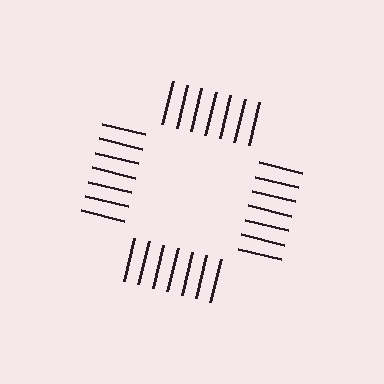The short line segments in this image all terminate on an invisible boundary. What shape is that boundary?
An illusory square — the line segments terminate on its edges but no continuous stroke is drawn.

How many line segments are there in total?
28 — 7 along each of the 4 edges.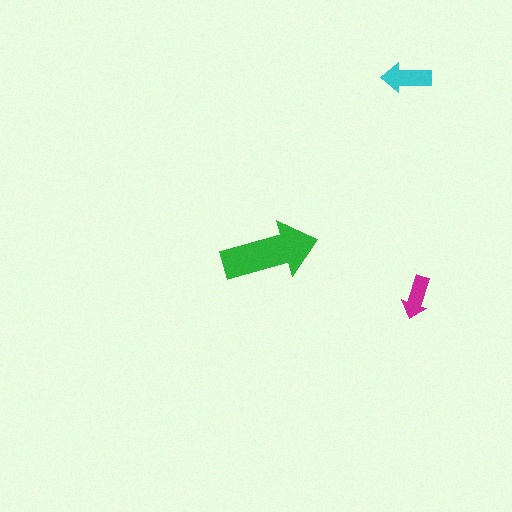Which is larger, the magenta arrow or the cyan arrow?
The cyan one.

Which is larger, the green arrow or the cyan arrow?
The green one.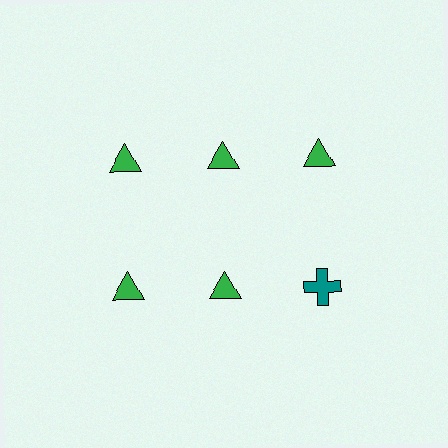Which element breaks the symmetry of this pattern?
The teal cross in the second row, center column breaks the symmetry. All other shapes are green triangles.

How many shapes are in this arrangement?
There are 6 shapes arranged in a grid pattern.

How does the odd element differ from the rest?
It differs in both color (teal instead of green) and shape (cross instead of triangle).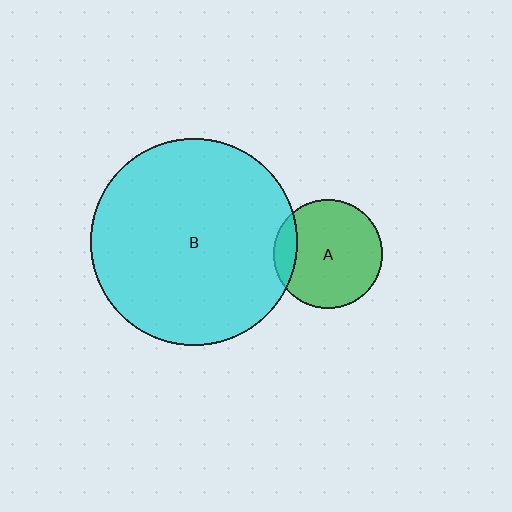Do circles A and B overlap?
Yes.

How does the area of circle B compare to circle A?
Approximately 3.6 times.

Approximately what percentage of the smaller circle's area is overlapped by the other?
Approximately 15%.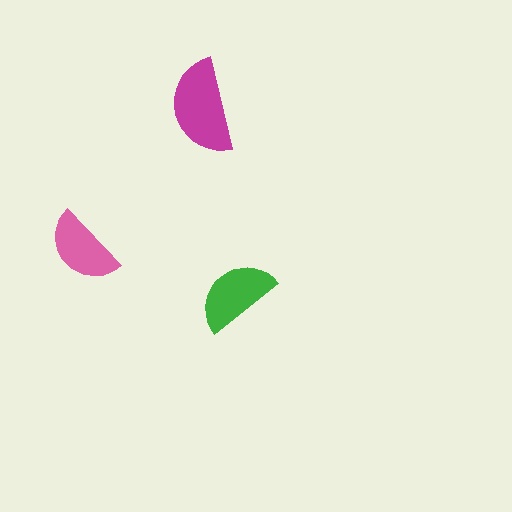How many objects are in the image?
There are 3 objects in the image.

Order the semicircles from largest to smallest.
the magenta one, the green one, the pink one.